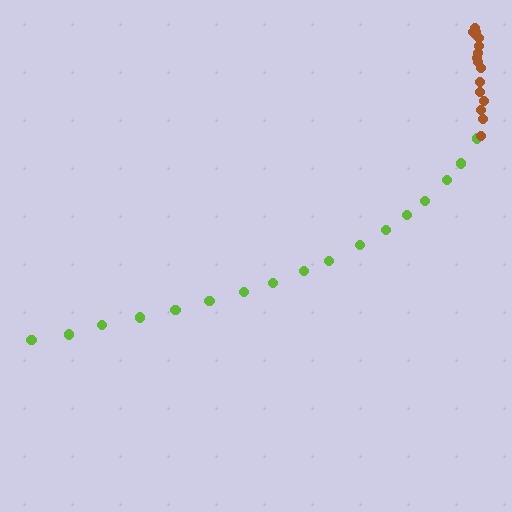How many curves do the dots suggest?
There are 2 distinct paths.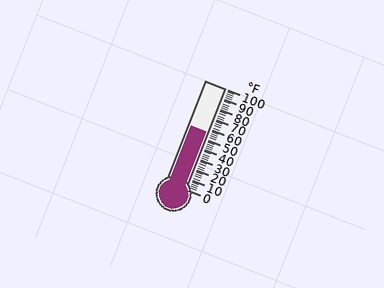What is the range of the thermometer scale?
The thermometer scale ranges from 0°F to 100°F.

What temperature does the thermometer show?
The thermometer shows approximately 56°F.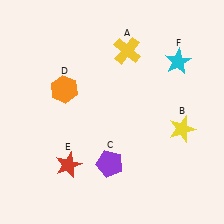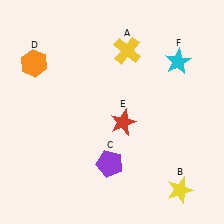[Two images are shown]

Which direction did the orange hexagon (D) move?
The orange hexagon (D) moved left.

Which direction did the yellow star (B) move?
The yellow star (B) moved down.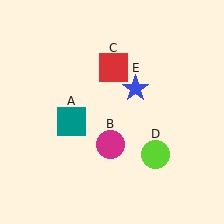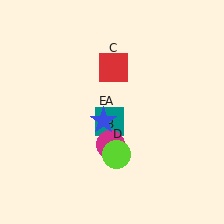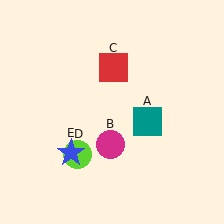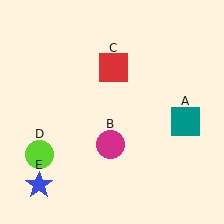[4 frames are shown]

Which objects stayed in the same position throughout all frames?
Magenta circle (object B) and red square (object C) remained stationary.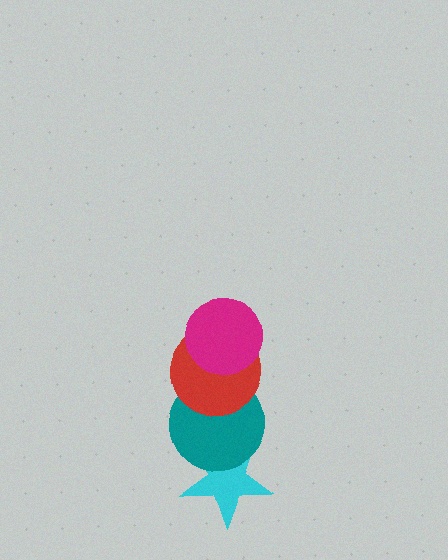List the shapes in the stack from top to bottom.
From top to bottom: the magenta circle, the red circle, the teal circle, the cyan star.